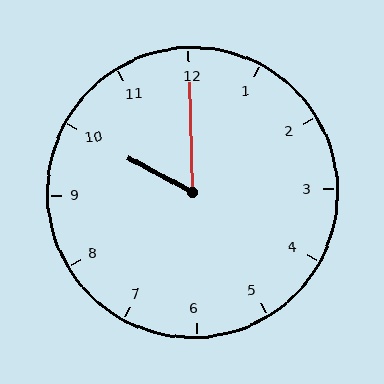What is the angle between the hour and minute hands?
Approximately 60 degrees.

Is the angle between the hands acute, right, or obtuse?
It is acute.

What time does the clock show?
10:00.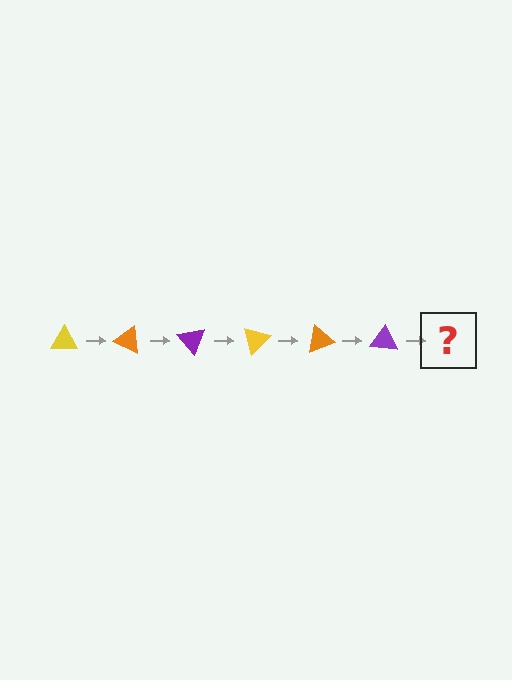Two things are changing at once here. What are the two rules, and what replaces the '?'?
The two rules are that it rotates 25 degrees each step and the color cycles through yellow, orange, and purple. The '?' should be a yellow triangle, rotated 150 degrees from the start.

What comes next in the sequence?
The next element should be a yellow triangle, rotated 150 degrees from the start.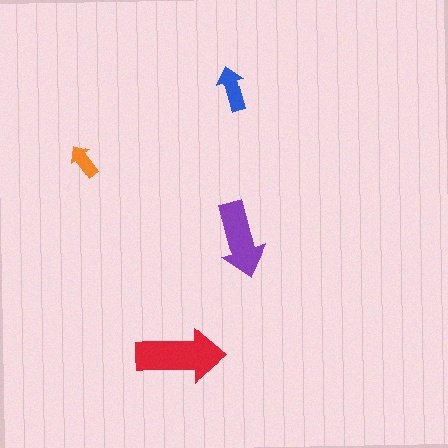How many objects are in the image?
There are 4 objects in the image.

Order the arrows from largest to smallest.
the red one, the purple one, the blue one, the orange one.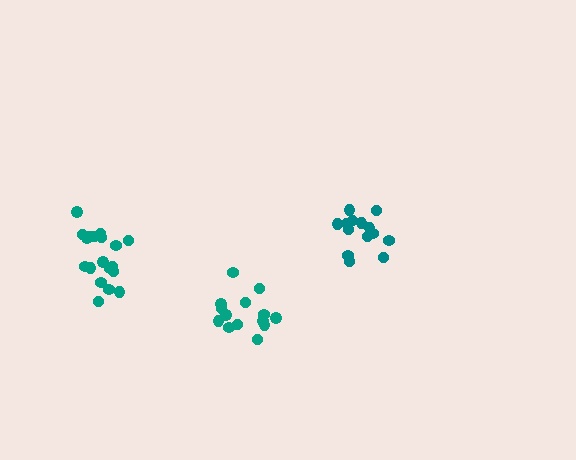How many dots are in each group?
Group 1: 19 dots, Group 2: 14 dots, Group 3: 14 dots (47 total).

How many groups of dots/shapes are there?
There are 3 groups.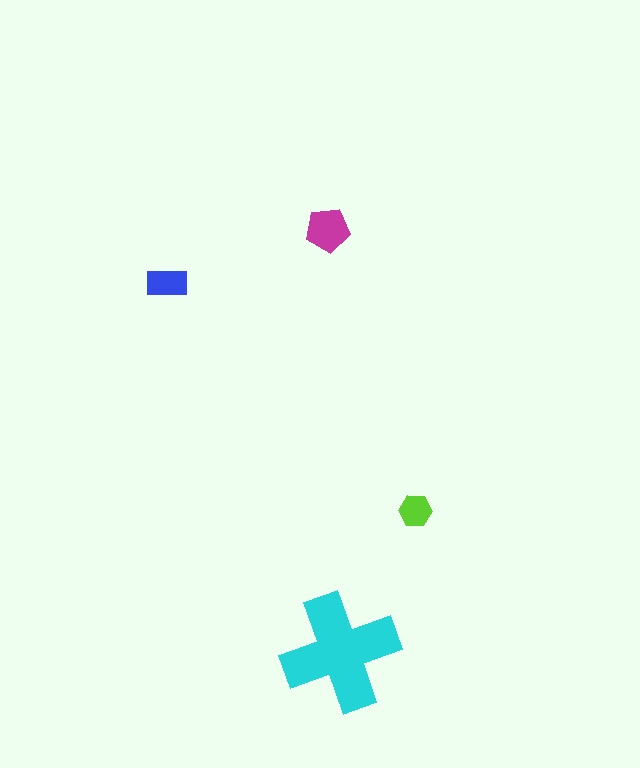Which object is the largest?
The cyan cross.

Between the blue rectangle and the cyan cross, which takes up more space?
The cyan cross.